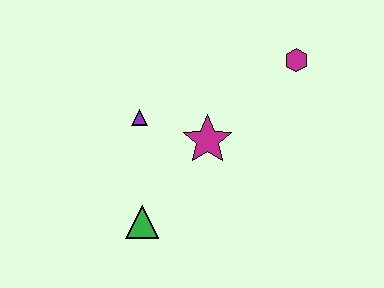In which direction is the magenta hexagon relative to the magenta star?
The magenta hexagon is to the right of the magenta star.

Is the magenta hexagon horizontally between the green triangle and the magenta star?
No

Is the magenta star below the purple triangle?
Yes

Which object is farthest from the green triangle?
The magenta hexagon is farthest from the green triangle.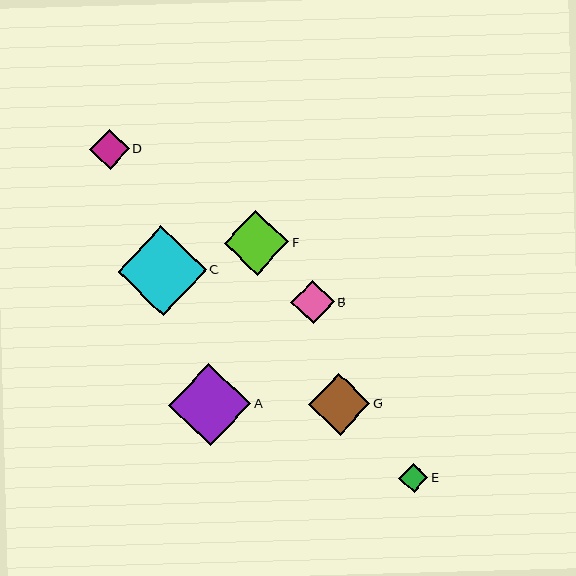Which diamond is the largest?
Diamond C is the largest with a size of approximately 89 pixels.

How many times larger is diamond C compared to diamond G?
Diamond C is approximately 1.4 times the size of diamond G.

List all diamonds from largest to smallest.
From largest to smallest: C, A, F, G, B, D, E.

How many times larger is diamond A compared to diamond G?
Diamond A is approximately 1.3 times the size of diamond G.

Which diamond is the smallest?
Diamond E is the smallest with a size of approximately 29 pixels.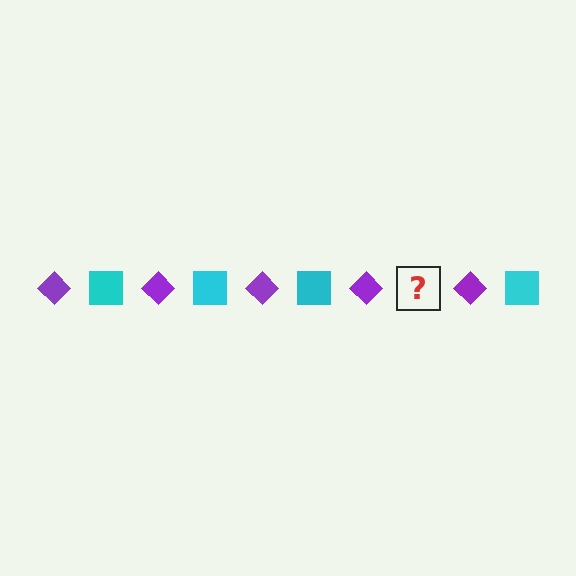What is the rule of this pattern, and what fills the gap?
The rule is that the pattern alternates between purple diamond and cyan square. The gap should be filled with a cyan square.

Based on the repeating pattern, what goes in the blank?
The blank should be a cyan square.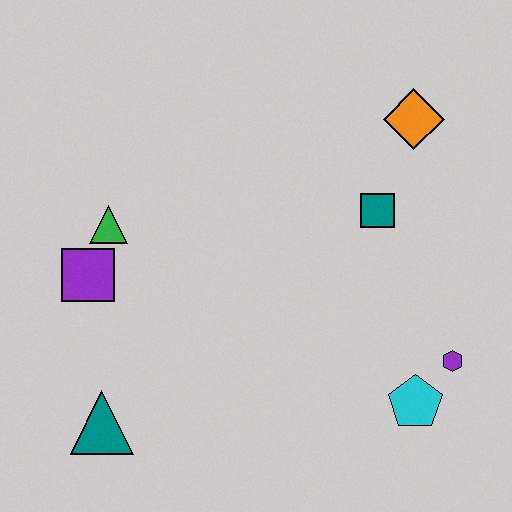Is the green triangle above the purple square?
Yes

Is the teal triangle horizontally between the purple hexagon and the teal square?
No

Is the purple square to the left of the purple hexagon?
Yes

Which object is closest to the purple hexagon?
The cyan pentagon is closest to the purple hexagon.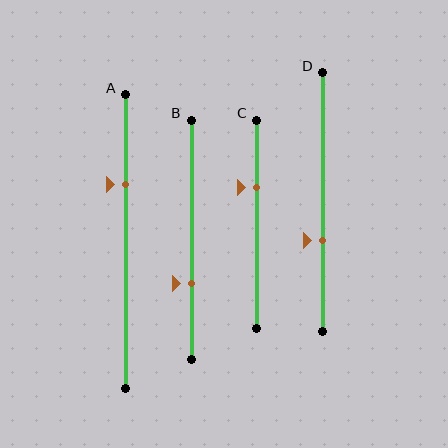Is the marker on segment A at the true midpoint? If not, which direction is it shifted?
No, the marker on segment A is shifted upward by about 19% of the segment length.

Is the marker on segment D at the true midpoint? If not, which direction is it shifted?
No, the marker on segment D is shifted downward by about 15% of the segment length.